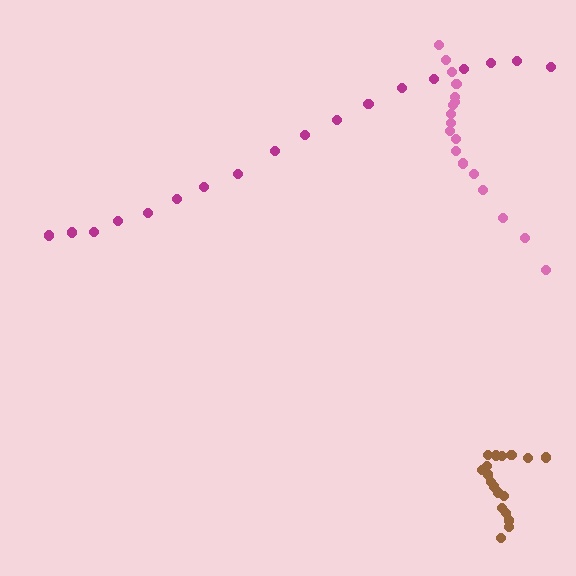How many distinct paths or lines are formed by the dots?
There are 3 distinct paths.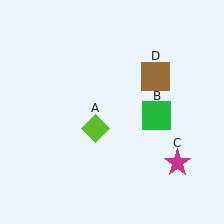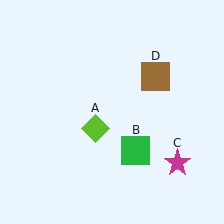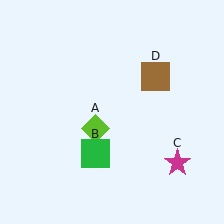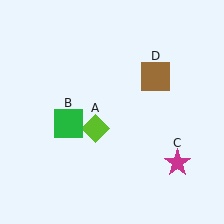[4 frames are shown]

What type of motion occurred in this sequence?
The green square (object B) rotated clockwise around the center of the scene.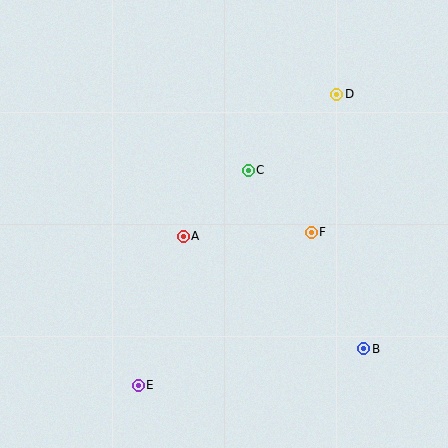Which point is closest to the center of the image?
Point A at (183, 236) is closest to the center.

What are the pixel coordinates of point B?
Point B is at (364, 349).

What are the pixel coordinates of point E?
Point E is at (138, 385).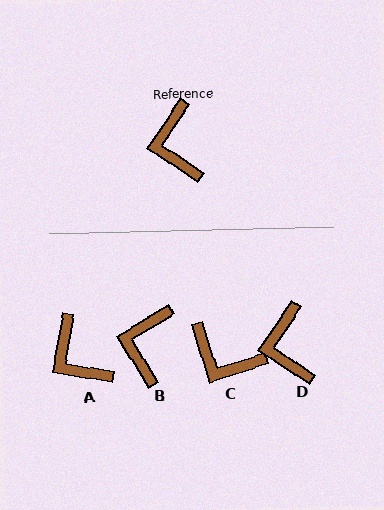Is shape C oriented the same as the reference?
No, it is off by about 52 degrees.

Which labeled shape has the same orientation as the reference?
D.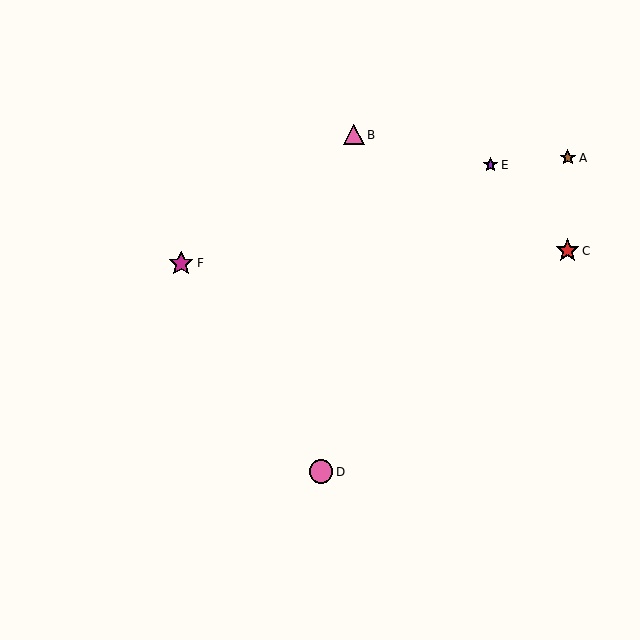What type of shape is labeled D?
Shape D is a pink circle.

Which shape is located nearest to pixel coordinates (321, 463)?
The pink circle (labeled D) at (321, 472) is nearest to that location.